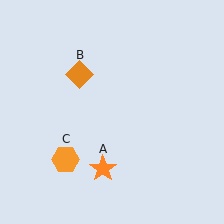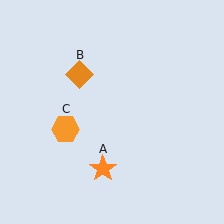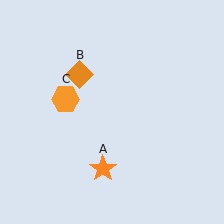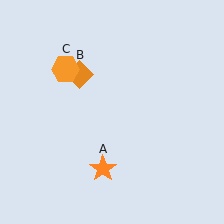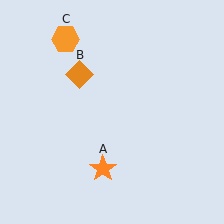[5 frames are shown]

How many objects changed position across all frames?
1 object changed position: orange hexagon (object C).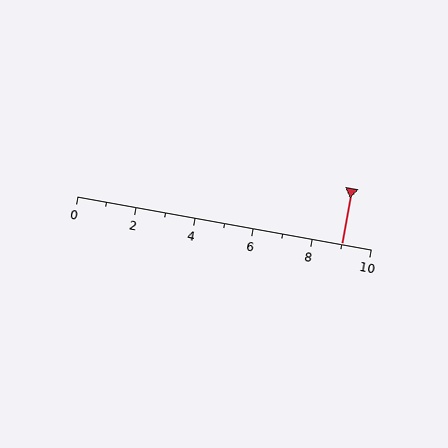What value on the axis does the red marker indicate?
The marker indicates approximately 9.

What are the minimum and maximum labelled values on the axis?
The axis runs from 0 to 10.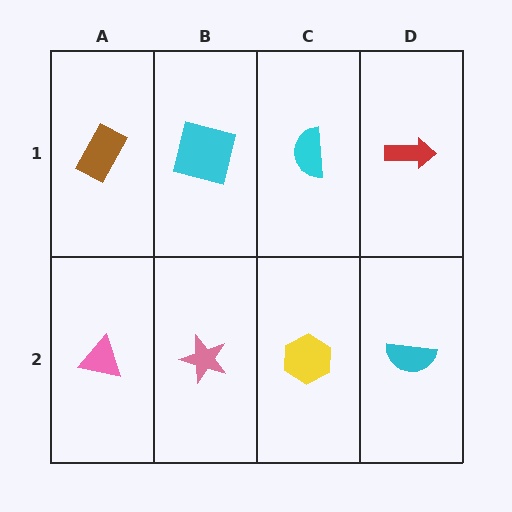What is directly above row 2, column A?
A brown rectangle.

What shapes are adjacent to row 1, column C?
A yellow hexagon (row 2, column C), a cyan square (row 1, column B), a red arrow (row 1, column D).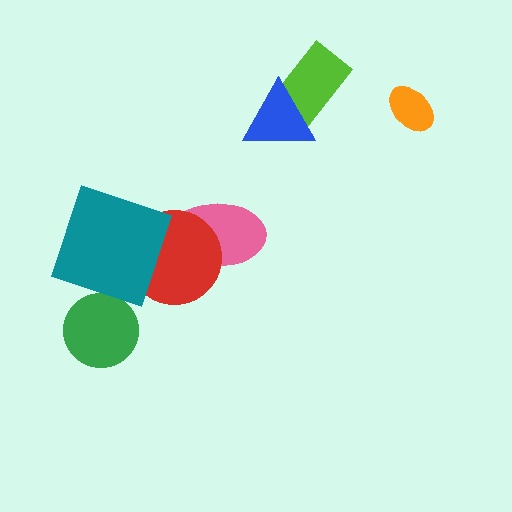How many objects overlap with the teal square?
1 object overlaps with the teal square.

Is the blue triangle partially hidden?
No, no other shape covers it.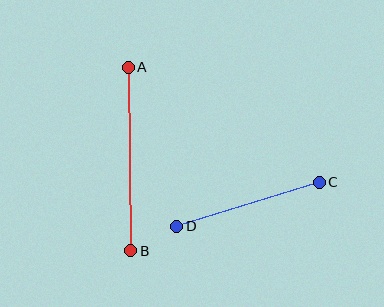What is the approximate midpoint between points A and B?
The midpoint is at approximately (129, 159) pixels.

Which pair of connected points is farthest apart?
Points A and B are farthest apart.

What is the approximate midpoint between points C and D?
The midpoint is at approximately (248, 204) pixels.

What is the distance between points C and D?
The distance is approximately 149 pixels.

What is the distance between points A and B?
The distance is approximately 183 pixels.